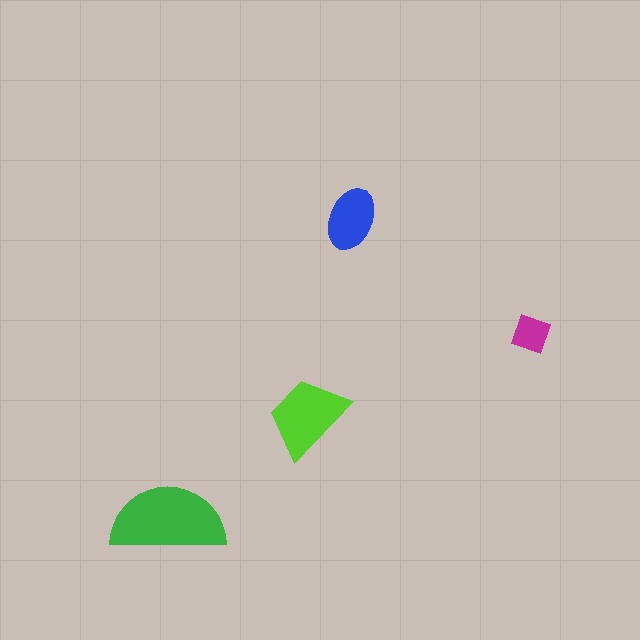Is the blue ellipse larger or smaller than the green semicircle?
Smaller.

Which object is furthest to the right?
The magenta square is rightmost.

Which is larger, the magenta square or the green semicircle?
The green semicircle.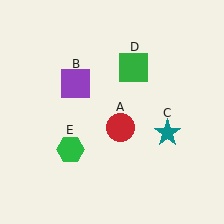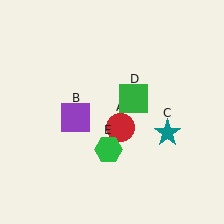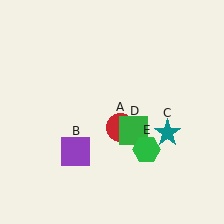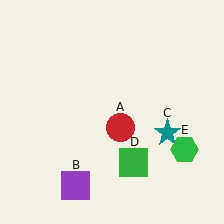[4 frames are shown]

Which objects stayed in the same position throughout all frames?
Red circle (object A) and teal star (object C) remained stationary.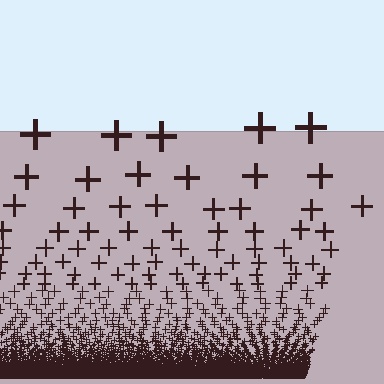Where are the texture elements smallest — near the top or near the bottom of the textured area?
Near the bottom.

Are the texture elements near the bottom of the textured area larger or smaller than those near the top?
Smaller. The gradient is inverted — elements near the bottom are smaller and denser.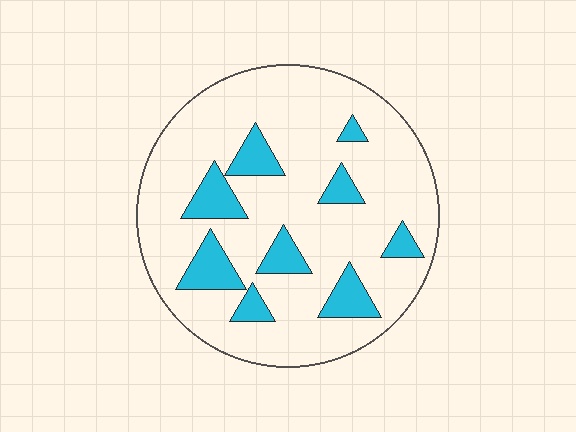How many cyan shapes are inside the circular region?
9.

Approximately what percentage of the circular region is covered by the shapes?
Approximately 20%.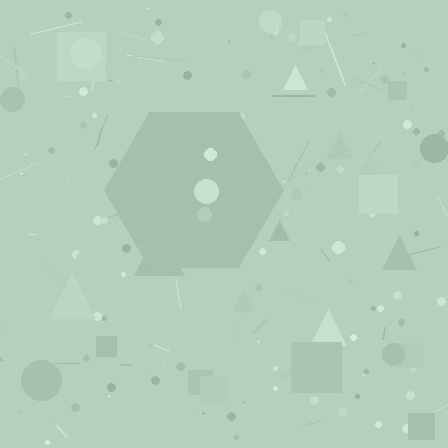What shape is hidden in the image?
A hexagon is hidden in the image.